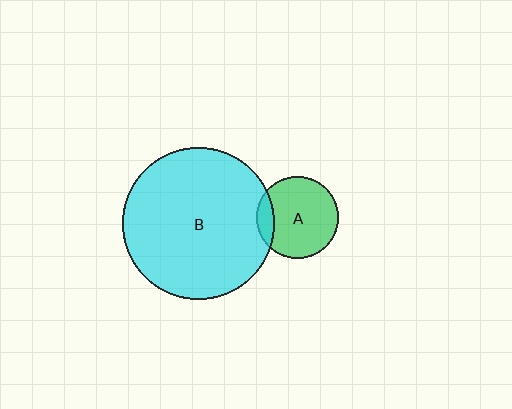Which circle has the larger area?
Circle B (cyan).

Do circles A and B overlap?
Yes.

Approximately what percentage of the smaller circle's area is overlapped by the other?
Approximately 15%.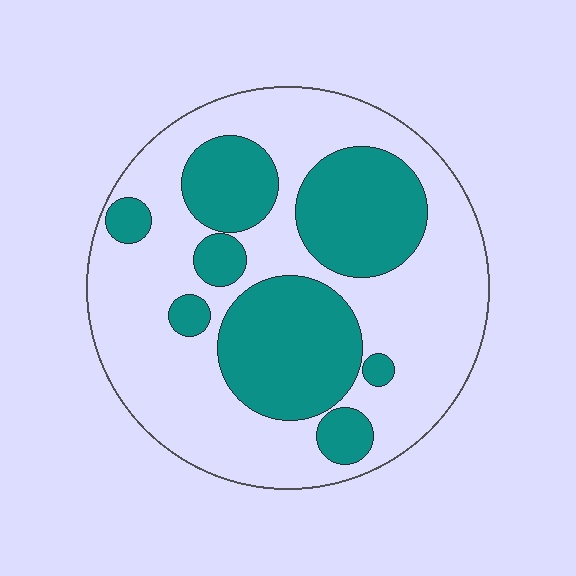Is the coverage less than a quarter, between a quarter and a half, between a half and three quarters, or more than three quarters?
Between a quarter and a half.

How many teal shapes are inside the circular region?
8.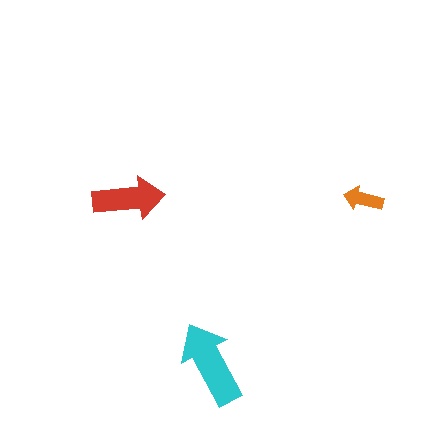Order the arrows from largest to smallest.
the cyan one, the red one, the orange one.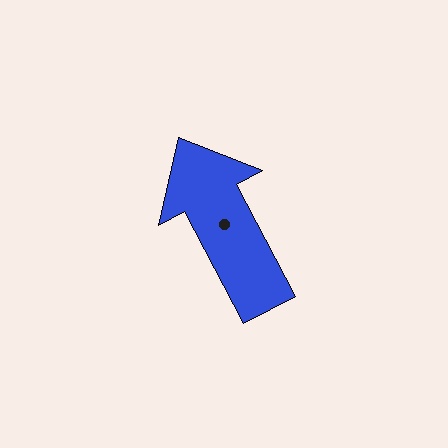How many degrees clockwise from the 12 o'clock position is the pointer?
Approximately 332 degrees.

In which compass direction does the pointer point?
Northwest.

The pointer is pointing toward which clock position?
Roughly 11 o'clock.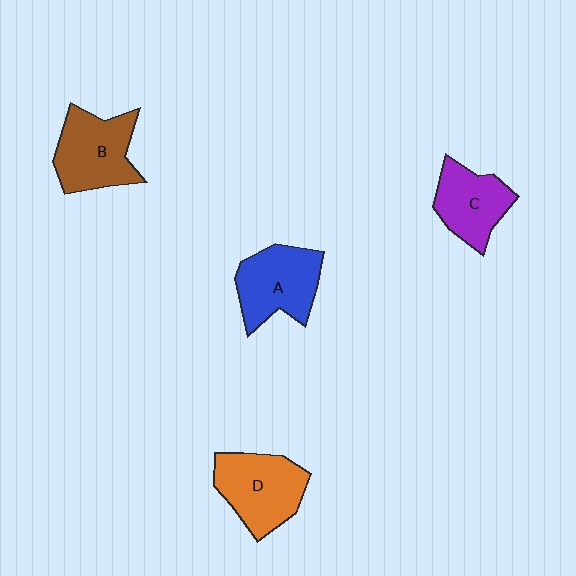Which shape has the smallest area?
Shape C (purple).